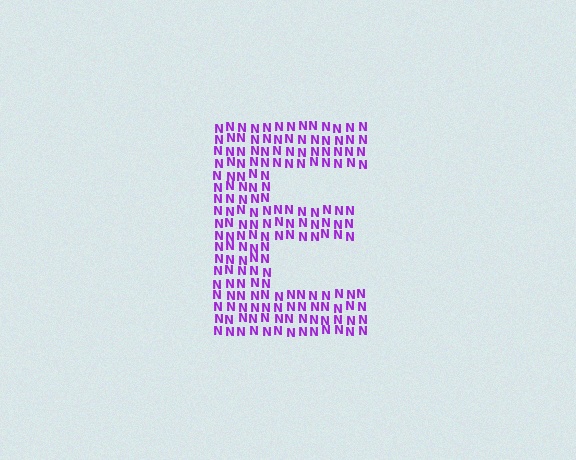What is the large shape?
The large shape is the letter E.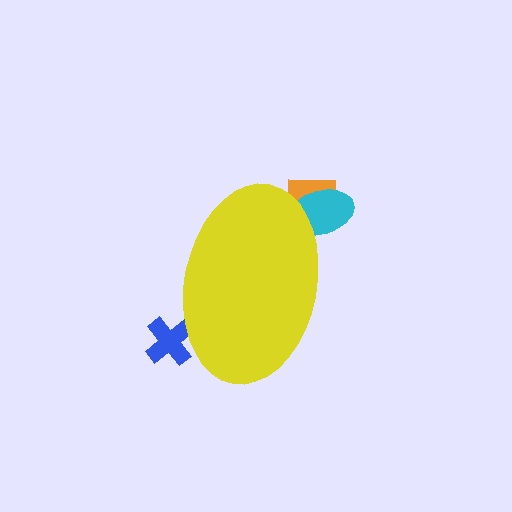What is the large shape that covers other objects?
A yellow ellipse.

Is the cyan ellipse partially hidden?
Yes, the cyan ellipse is partially hidden behind the yellow ellipse.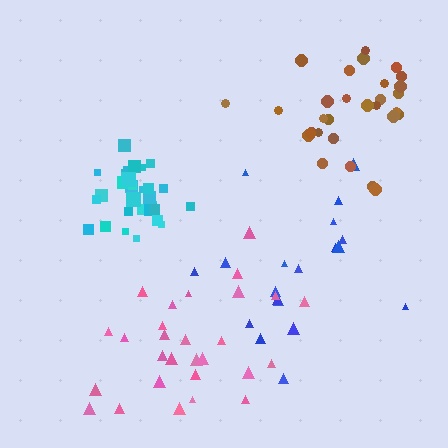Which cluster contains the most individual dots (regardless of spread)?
Cyan (31).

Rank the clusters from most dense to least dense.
cyan, brown, pink, blue.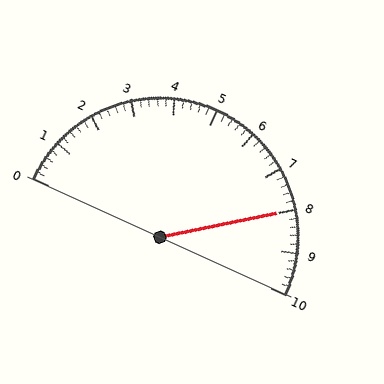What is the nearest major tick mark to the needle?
The nearest major tick mark is 8.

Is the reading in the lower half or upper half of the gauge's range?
The reading is in the upper half of the range (0 to 10).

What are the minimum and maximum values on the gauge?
The gauge ranges from 0 to 10.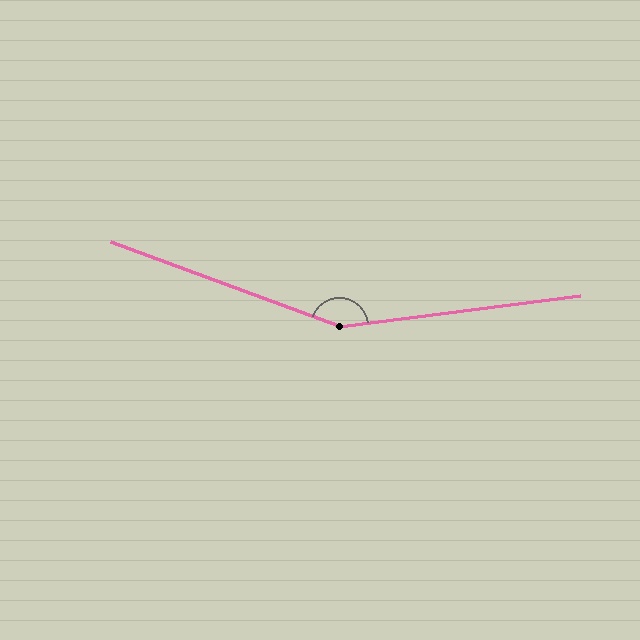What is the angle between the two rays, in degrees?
Approximately 153 degrees.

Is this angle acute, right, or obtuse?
It is obtuse.